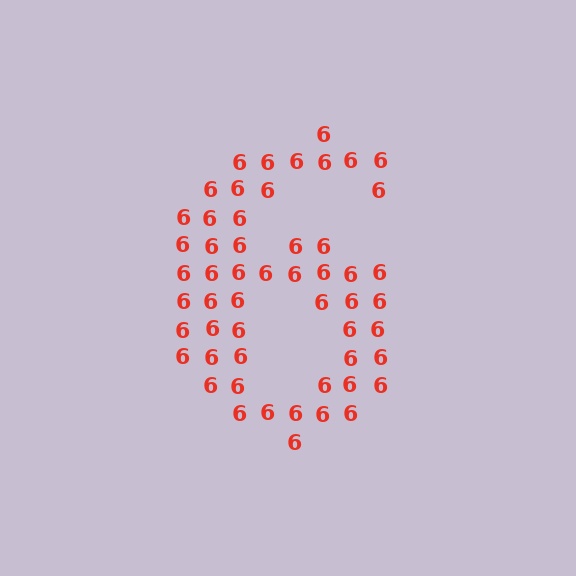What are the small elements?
The small elements are digit 6's.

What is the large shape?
The large shape is the digit 6.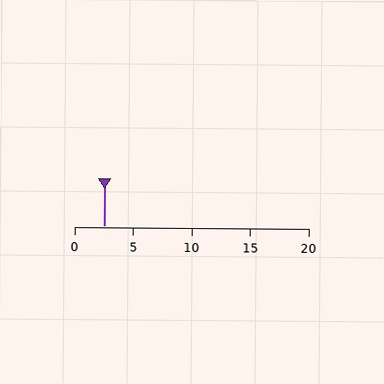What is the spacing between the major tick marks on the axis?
The major ticks are spaced 5 apart.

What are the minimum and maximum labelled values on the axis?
The axis runs from 0 to 20.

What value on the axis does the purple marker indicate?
The marker indicates approximately 2.5.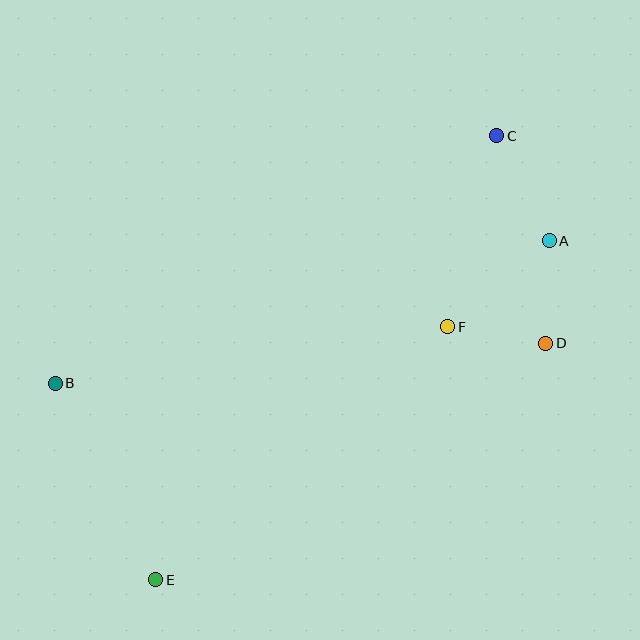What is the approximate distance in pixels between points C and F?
The distance between C and F is approximately 197 pixels.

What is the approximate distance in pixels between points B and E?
The distance between B and E is approximately 221 pixels.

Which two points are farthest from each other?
Points C and E are farthest from each other.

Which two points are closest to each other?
Points D and F are closest to each other.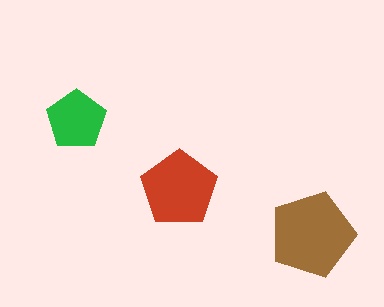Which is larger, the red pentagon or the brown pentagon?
The brown one.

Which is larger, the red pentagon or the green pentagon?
The red one.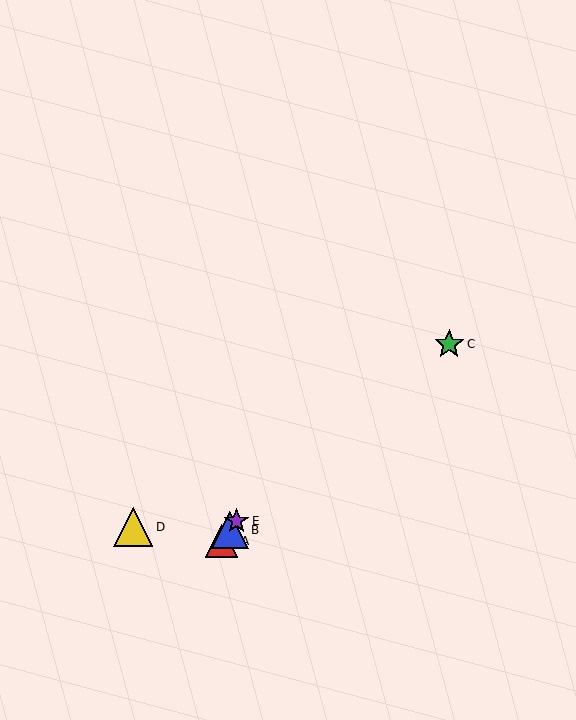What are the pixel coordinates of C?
Object C is at (449, 344).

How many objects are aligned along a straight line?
3 objects (A, B, E) are aligned along a straight line.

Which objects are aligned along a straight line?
Objects A, B, E are aligned along a straight line.